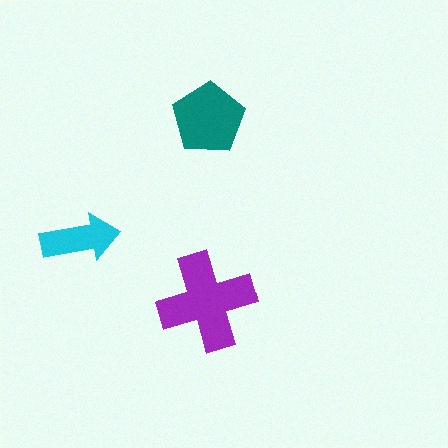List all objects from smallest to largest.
The cyan arrow, the teal pentagon, the purple cross.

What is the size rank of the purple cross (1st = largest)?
1st.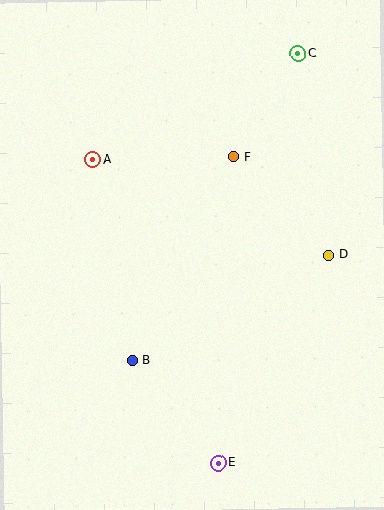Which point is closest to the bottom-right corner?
Point E is closest to the bottom-right corner.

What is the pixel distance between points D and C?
The distance between D and C is 204 pixels.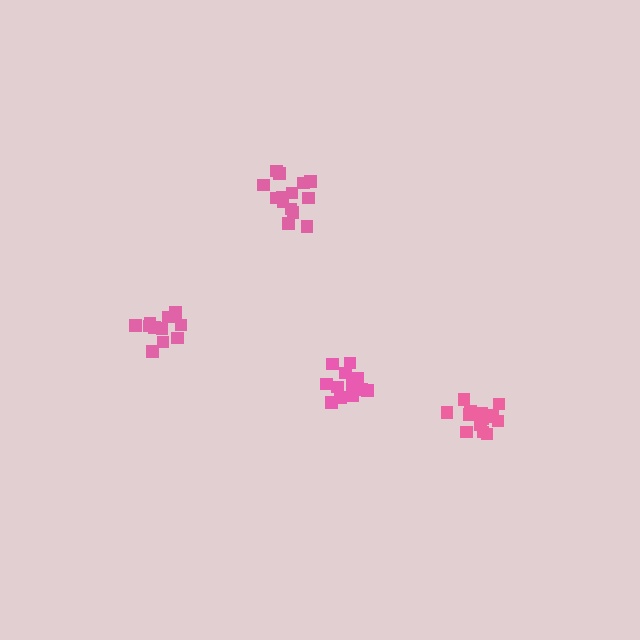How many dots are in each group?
Group 1: 13 dots, Group 2: 15 dots, Group 3: 14 dots, Group 4: 11 dots (53 total).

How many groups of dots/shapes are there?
There are 4 groups.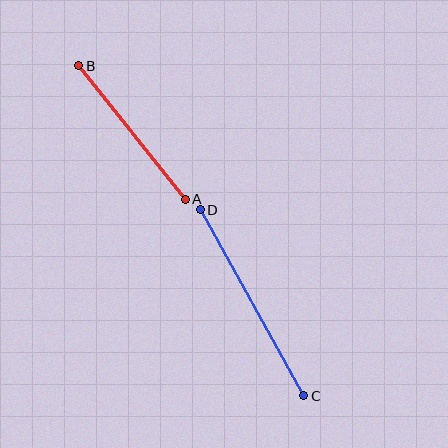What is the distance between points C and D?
The distance is approximately 213 pixels.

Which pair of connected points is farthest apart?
Points C and D are farthest apart.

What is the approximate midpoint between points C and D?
The midpoint is at approximately (252, 303) pixels.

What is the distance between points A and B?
The distance is approximately 171 pixels.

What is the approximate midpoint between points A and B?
The midpoint is at approximately (132, 132) pixels.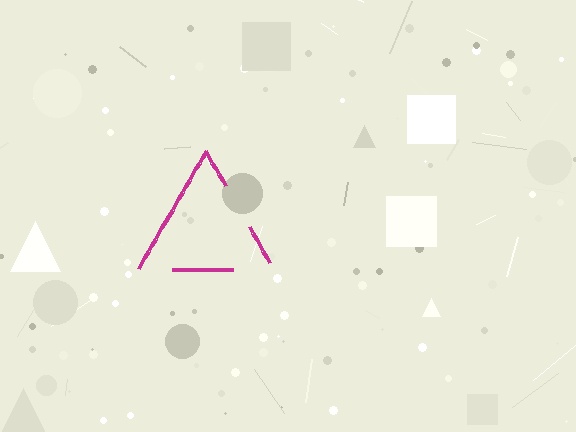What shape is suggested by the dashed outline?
The dashed outline suggests a triangle.